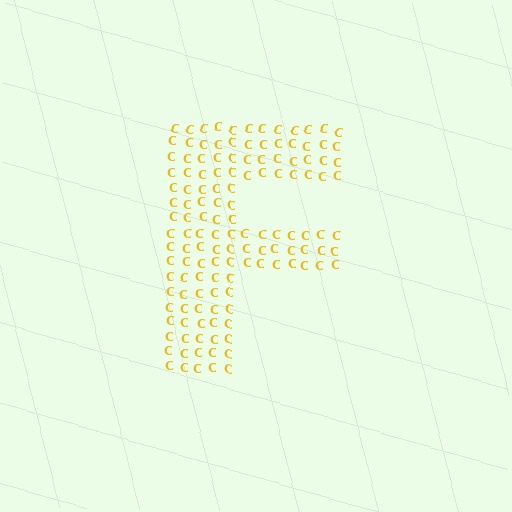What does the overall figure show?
The overall figure shows the letter F.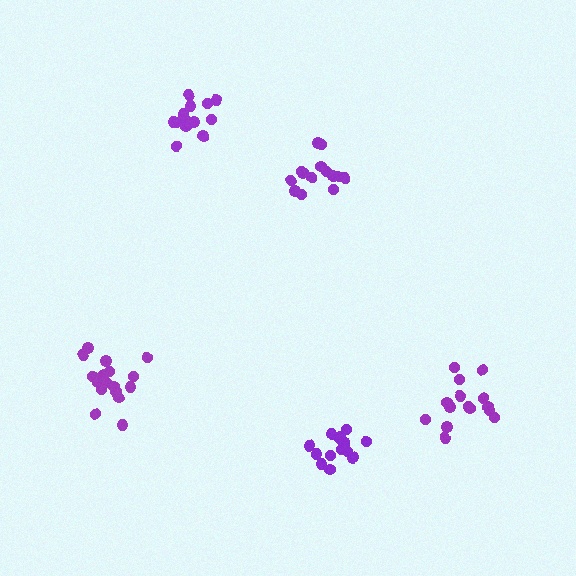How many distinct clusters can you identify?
There are 5 distinct clusters.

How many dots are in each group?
Group 1: 14 dots, Group 2: 16 dots, Group 3: 18 dots, Group 4: 15 dots, Group 5: 13 dots (76 total).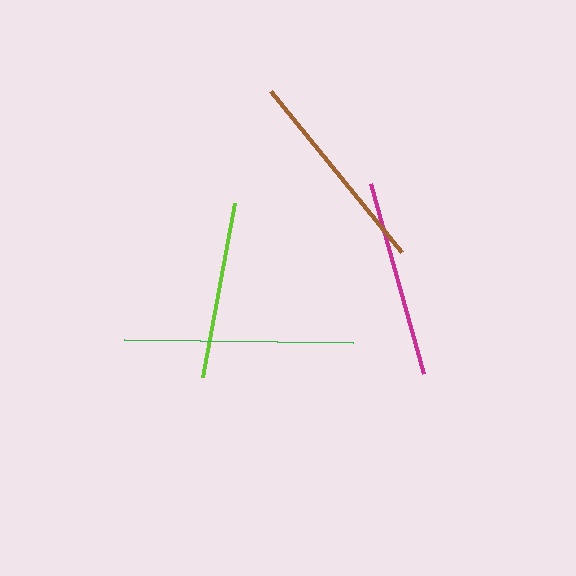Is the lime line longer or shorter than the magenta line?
The magenta line is longer than the lime line.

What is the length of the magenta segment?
The magenta segment is approximately 197 pixels long.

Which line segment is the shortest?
The lime line is the shortest at approximately 177 pixels.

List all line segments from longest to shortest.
From longest to shortest: green, brown, magenta, lime.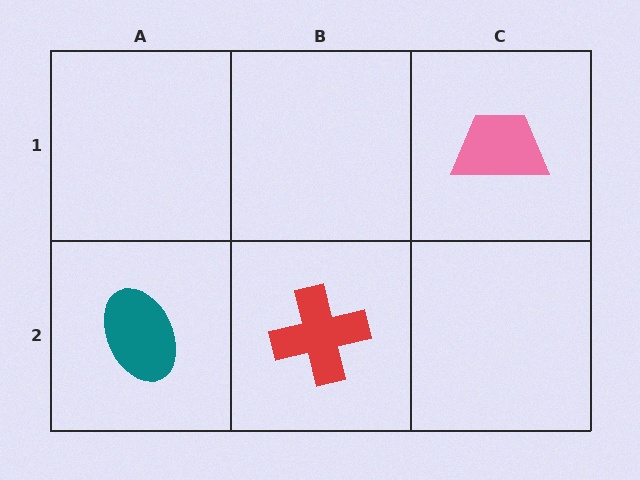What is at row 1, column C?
A pink trapezoid.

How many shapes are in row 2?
2 shapes.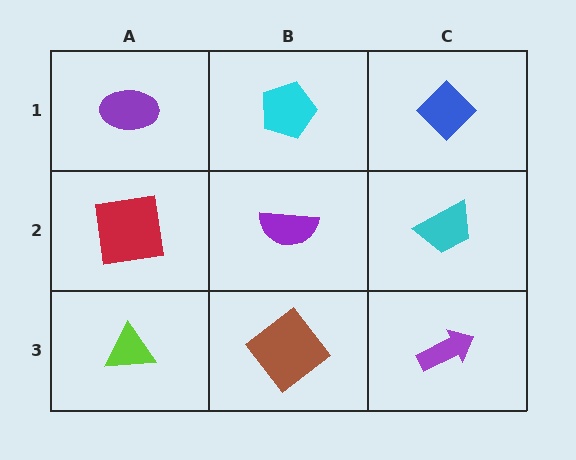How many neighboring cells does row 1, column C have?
2.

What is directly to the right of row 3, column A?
A brown diamond.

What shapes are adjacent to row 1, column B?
A purple semicircle (row 2, column B), a purple ellipse (row 1, column A), a blue diamond (row 1, column C).